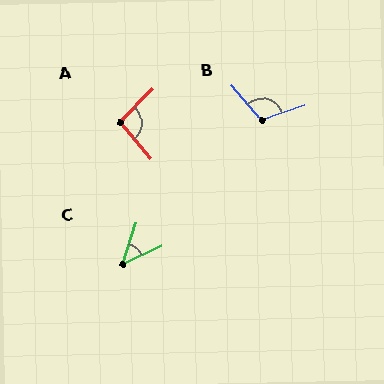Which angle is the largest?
B, at approximately 112 degrees.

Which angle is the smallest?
C, at approximately 46 degrees.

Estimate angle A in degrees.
Approximately 95 degrees.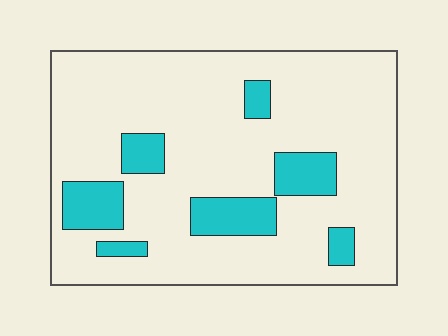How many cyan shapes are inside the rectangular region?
7.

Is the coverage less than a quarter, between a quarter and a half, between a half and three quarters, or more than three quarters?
Less than a quarter.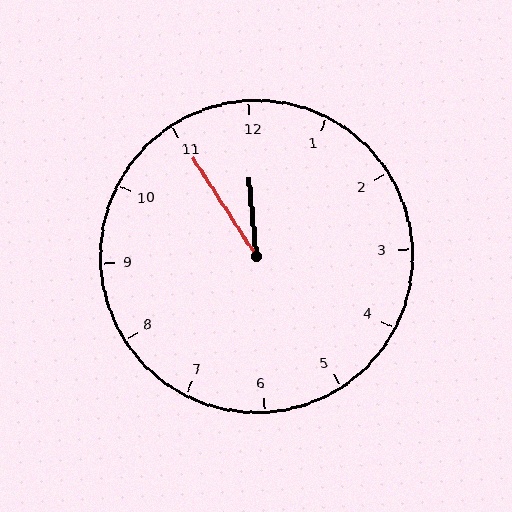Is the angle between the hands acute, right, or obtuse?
It is acute.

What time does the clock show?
11:55.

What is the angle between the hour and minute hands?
Approximately 28 degrees.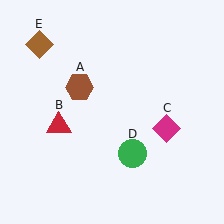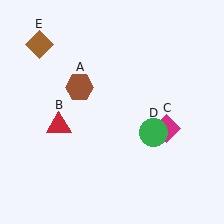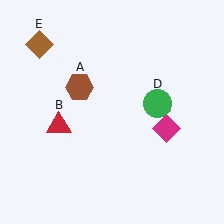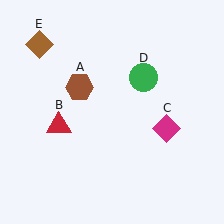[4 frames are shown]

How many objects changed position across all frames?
1 object changed position: green circle (object D).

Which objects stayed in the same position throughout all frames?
Brown hexagon (object A) and red triangle (object B) and magenta diamond (object C) and brown diamond (object E) remained stationary.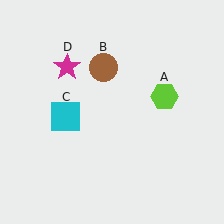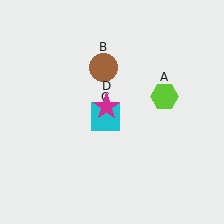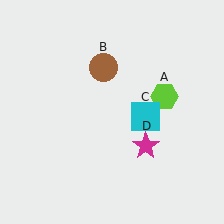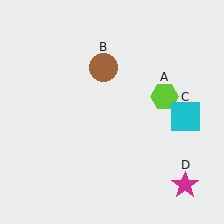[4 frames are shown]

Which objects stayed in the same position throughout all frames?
Lime hexagon (object A) and brown circle (object B) remained stationary.